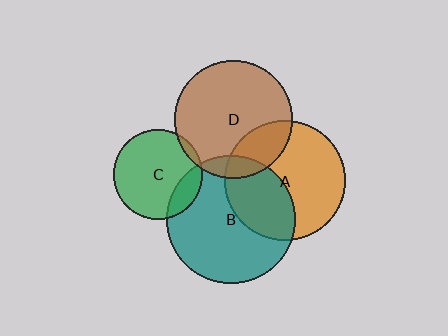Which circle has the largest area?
Circle B (teal).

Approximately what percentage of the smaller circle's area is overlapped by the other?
Approximately 10%.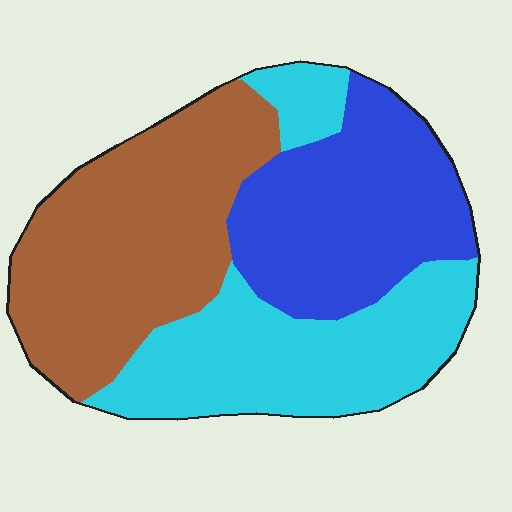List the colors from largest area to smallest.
From largest to smallest: brown, cyan, blue.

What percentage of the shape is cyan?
Cyan takes up about one third (1/3) of the shape.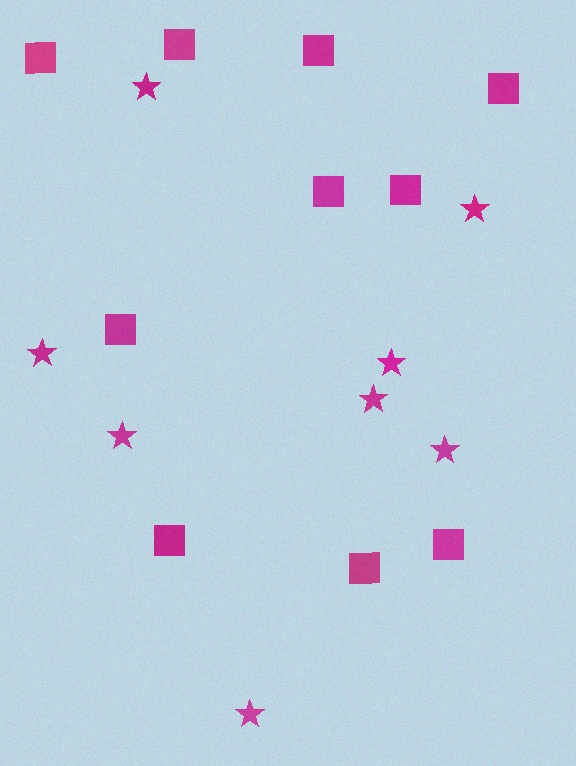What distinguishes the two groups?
There are 2 groups: one group of squares (10) and one group of stars (8).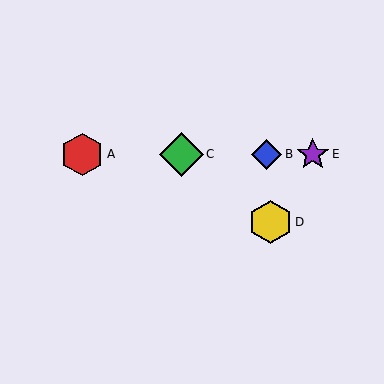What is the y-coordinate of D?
Object D is at y≈222.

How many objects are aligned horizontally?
4 objects (A, B, C, E) are aligned horizontally.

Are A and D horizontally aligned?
No, A is at y≈154 and D is at y≈222.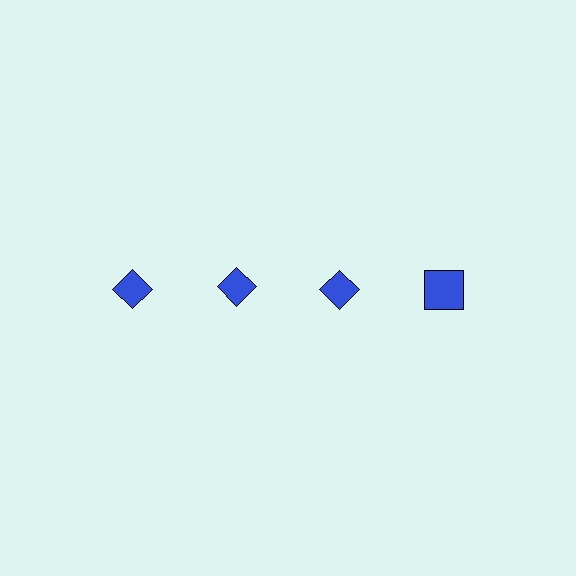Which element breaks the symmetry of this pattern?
The blue square in the top row, second from right column breaks the symmetry. All other shapes are blue diamonds.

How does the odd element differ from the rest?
It has a different shape: square instead of diamond.